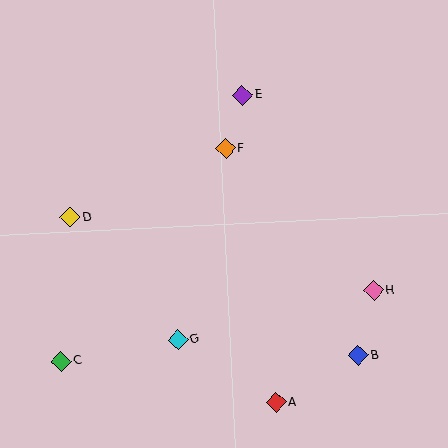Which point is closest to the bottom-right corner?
Point B is closest to the bottom-right corner.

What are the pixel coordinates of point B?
Point B is at (358, 355).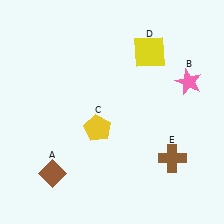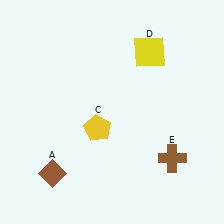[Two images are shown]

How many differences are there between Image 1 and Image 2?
There is 1 difference between the two images.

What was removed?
The pink star (B) was removed in Image 2.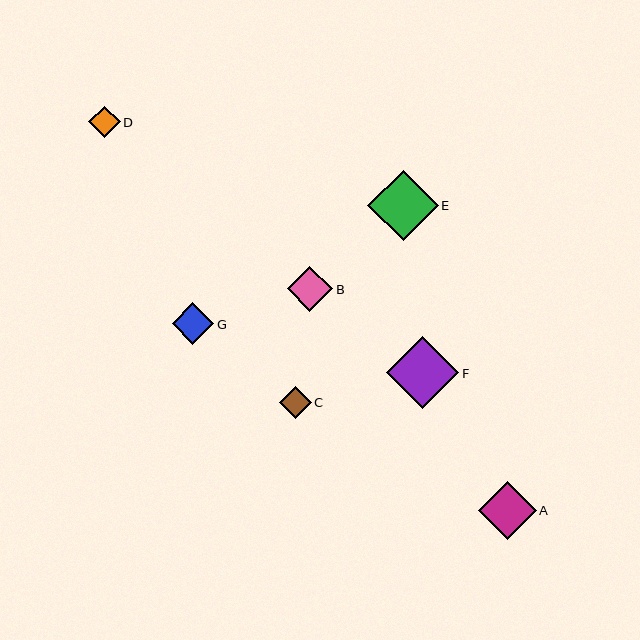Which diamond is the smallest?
Diamond D is the smallest with a size of approximately 32 pixels.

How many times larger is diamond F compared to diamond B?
Diamond F is approximately 1.6 times the size of diamond B.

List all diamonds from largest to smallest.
From largest to smallest: F, E, A, B, G, C, D.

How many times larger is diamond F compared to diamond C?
Diamond F is approximately 2.2 times the size of diamond C.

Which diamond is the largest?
Diamond F is the largest with a size of approximately 72 pixels.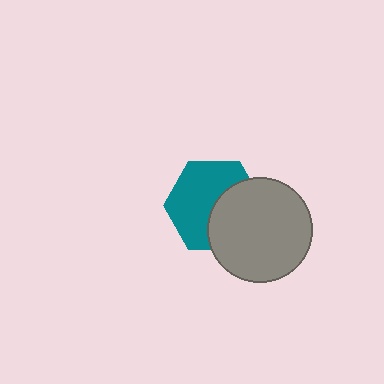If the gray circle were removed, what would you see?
You would see the complete teal hexagon.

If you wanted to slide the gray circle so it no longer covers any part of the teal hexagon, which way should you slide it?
Slide it toward the lower-right — that is the most direct way to separate the two shapes.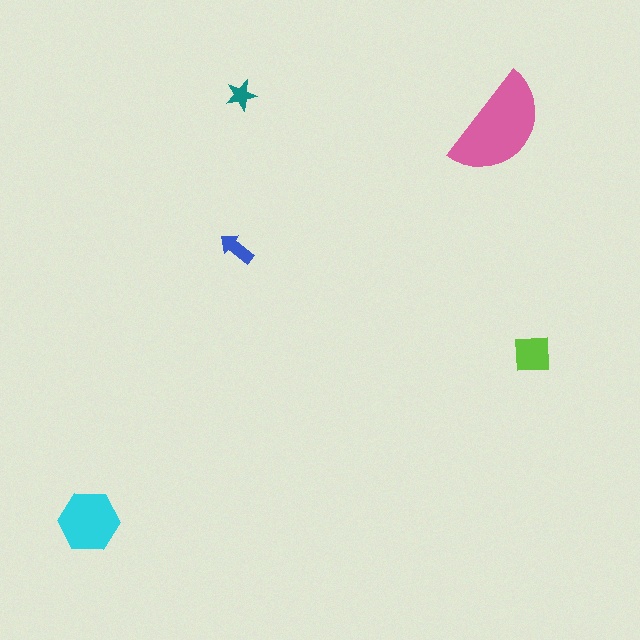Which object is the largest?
The pink semicircle.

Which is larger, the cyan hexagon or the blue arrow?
The cyan hexagon.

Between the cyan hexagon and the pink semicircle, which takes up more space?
The pink semicircle.